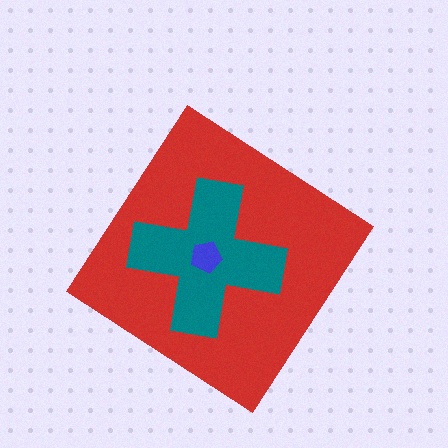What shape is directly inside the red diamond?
The teal cross.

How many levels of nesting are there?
3.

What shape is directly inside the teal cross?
The blue pentagon.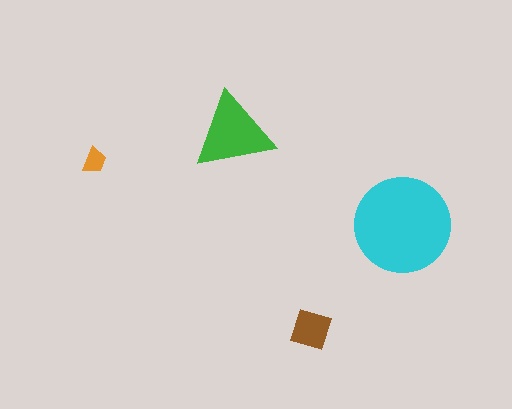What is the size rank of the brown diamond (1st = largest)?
3rd.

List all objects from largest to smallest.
The cyan circle, the green triangle, the brown diamond, the orange trapezoid.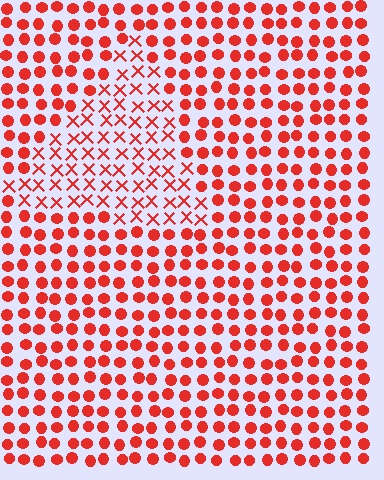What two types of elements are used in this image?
The image uses X marks inside the triangle region and circles outside it.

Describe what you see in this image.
The image is filled with small red elements arranged in a uniform grid. A triangle-shaped region contains X marks, while the surrounding area contains circles. The boundary is defined purely by the change in element shape.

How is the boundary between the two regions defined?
The boundary is defined by a change in element shape: X marks inside vs. circles outside. All elements share the same color and spacing.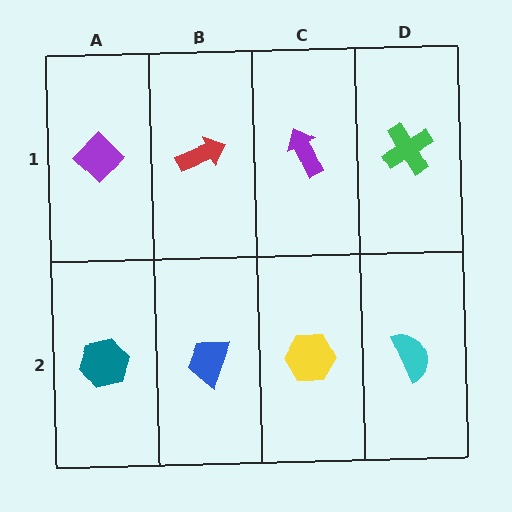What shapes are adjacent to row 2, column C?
A purple arrow (row 1, column C), a blue trapezoid (row 2, column B), a cyan semicircle (row 2, column D).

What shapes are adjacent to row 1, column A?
A teal hexagon (row 2, column A), a red arrow (row 1, column B).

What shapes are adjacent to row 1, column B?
A blue trapezoid (row 2, column B), a purple diamond (row 1, column A), a purple arrow (row 1, column C).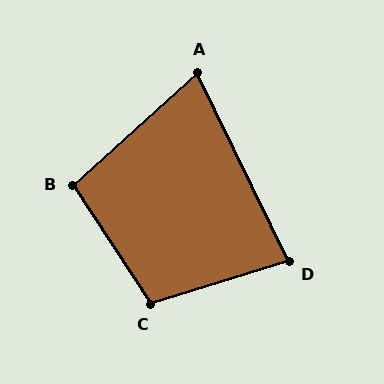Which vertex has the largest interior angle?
C, at approximately 106 degrees.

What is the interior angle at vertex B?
Approximately 99 degrees (obtuse).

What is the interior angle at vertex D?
Approximately 81 degrees (acute).